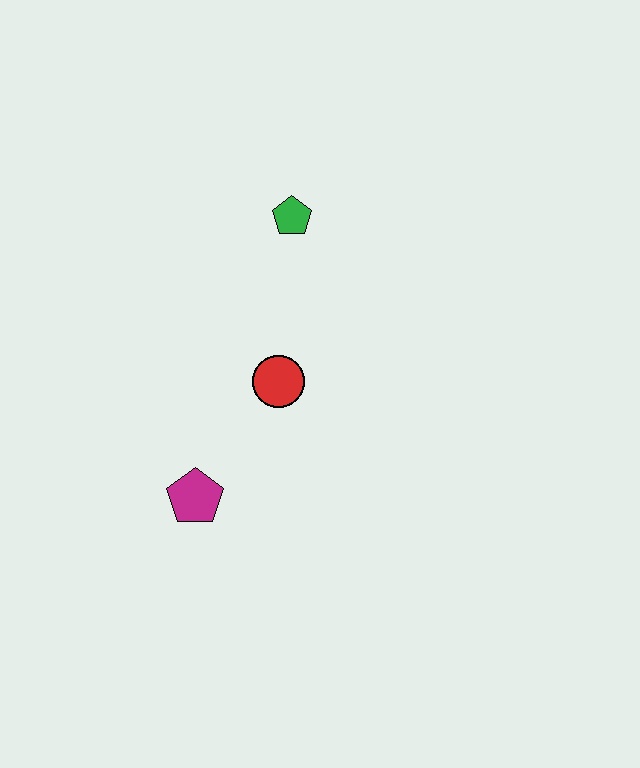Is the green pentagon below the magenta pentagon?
No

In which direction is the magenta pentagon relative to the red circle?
The magenta pentagon is below the red circle.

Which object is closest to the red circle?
The magenta pentagon is closest to the red circle.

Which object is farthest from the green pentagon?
The magenta pentagon is farthest from the green pentagon.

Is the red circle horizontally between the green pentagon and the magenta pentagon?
Yes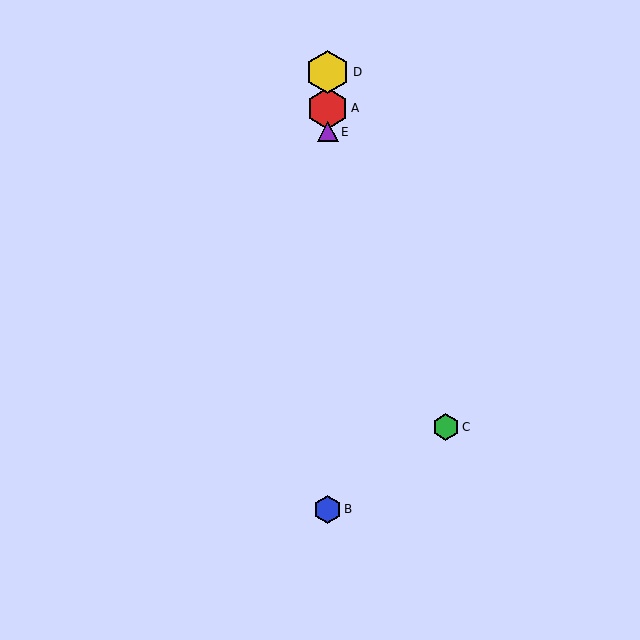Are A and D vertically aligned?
Yes, both are at x≈328.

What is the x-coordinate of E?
Object E is at x≈328.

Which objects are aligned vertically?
Objects A, B, D, E are aligned vertically.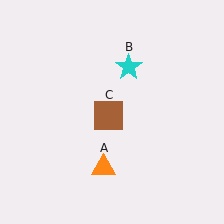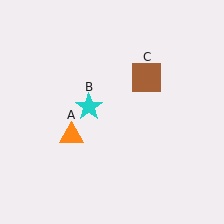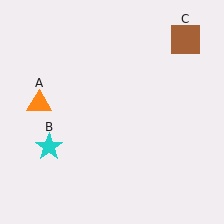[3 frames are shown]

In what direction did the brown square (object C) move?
The brown square (object C) moved up and to the right.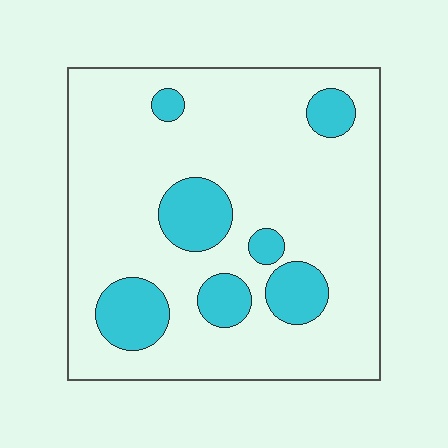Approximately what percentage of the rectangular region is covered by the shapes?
Approximately 20%.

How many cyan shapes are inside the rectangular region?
7.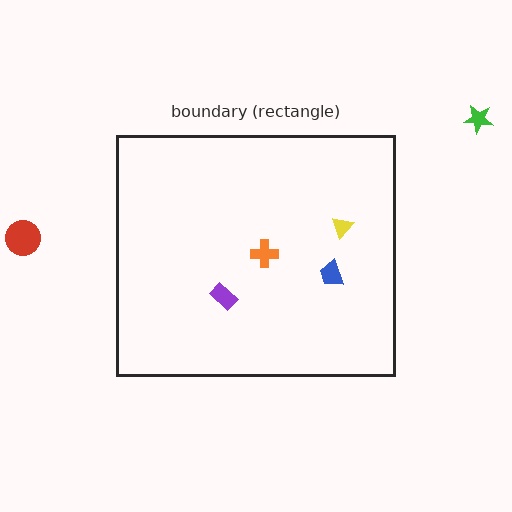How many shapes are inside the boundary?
4 inside, 2 outside.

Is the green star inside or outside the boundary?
Outside.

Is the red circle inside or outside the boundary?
Outside.